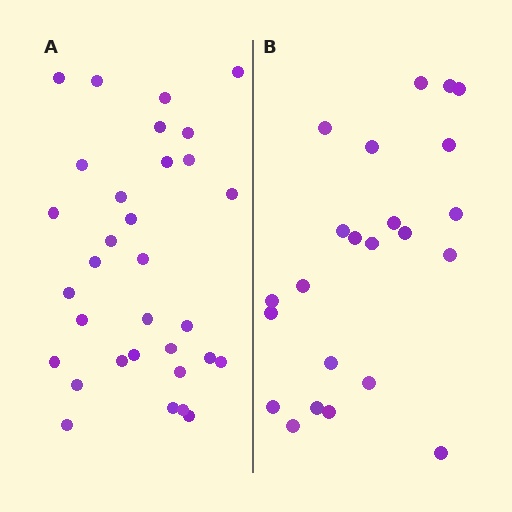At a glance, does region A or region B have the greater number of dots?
Region A (the left region) has more dots.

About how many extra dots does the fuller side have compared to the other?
Region A has roughly 8 or so more dots than region B.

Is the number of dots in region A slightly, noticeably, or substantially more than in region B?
Region A has noticeably more, but not dramatically so. The ratio is roughly 1.4 to 1.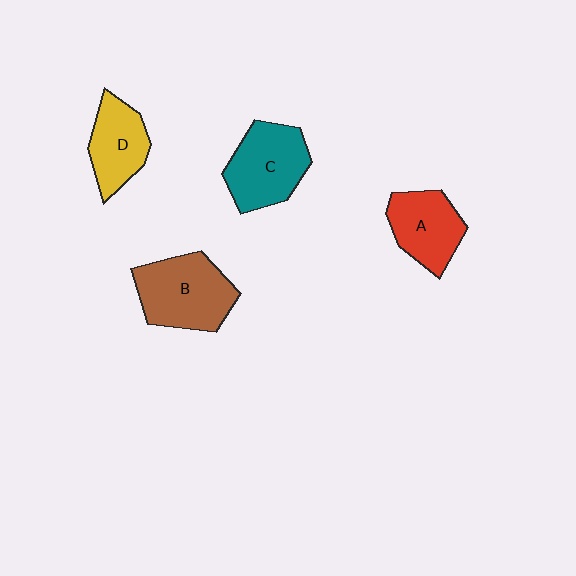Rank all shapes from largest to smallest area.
From largest to smallest: B (brown), C (teal), A (red), D (yellow).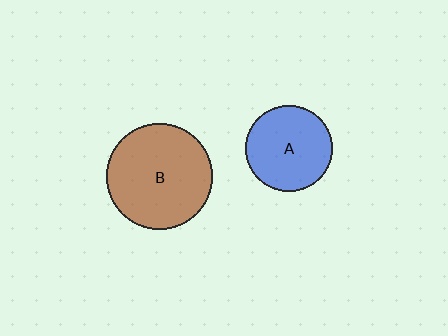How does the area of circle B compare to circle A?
Approximately 1.5 times.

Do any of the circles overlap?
No, none of the circles overlap.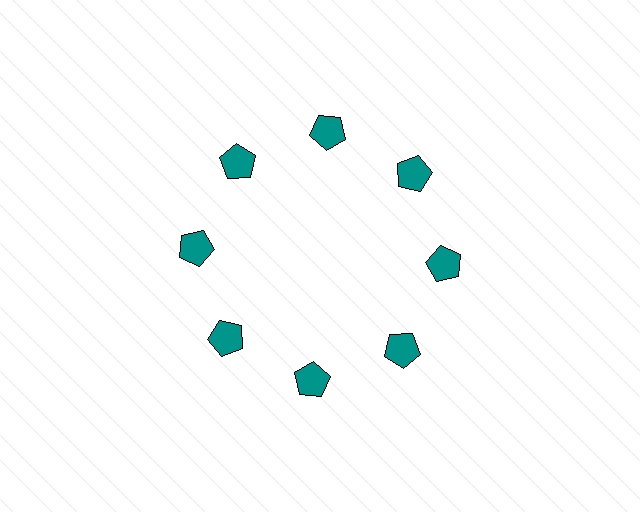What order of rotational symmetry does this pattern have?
This pattern has 8-fold rotational symmetry.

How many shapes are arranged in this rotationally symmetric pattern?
There are 8 shapes, arranged in 8 groups of 1.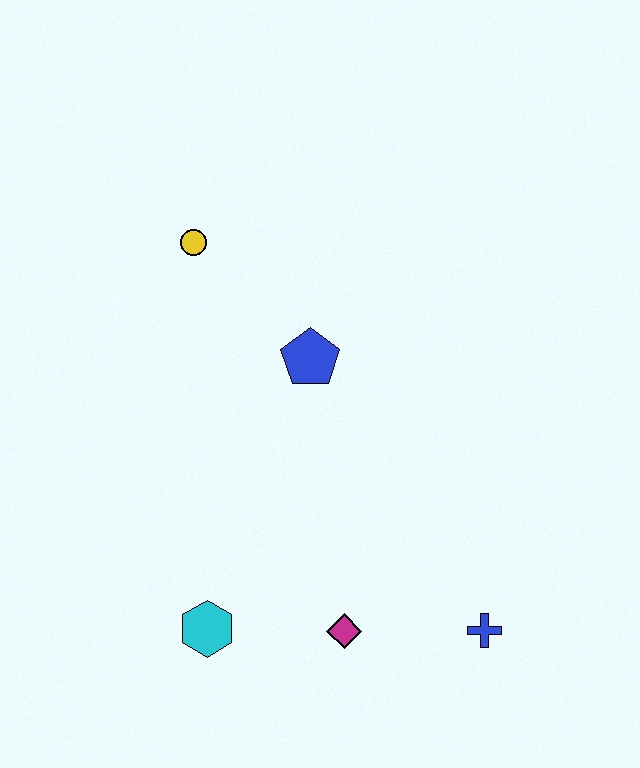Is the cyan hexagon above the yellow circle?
No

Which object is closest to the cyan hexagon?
The magenta diamond is closest to the cyan hexagon.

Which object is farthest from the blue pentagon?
The blue cross is farthest from the blue pentagon.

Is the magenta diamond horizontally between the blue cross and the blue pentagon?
Yes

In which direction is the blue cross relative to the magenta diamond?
The blue cross is to the right of the magenta diamond.